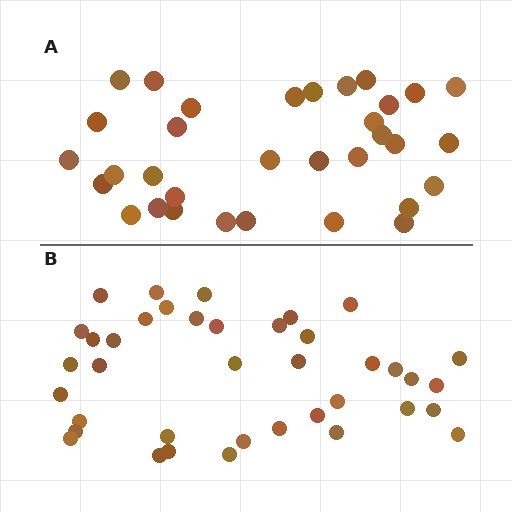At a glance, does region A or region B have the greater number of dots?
Region B (the bottom region) has more dots.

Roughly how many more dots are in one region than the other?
Region B has about 6 more dots than region A.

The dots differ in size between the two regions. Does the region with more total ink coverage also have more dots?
No. Region A has more total ink coverage because its dots are larger, but region B actually contains more individual dots. Total area can be misleading — the number of items is what matters here.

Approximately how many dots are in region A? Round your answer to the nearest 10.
About 30 dots. (The exact count is 33, which rounds to 30.)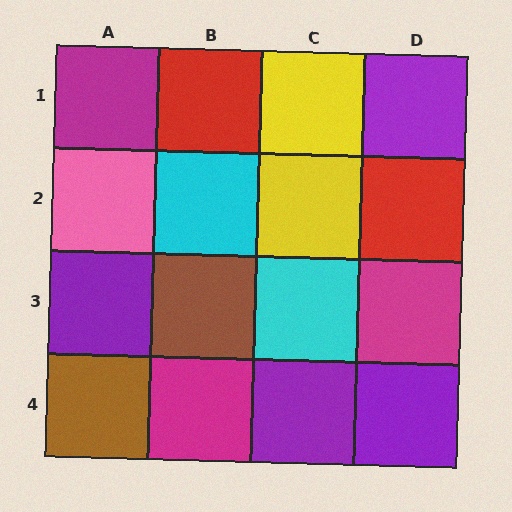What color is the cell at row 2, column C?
Yellow.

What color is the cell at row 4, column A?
Brown.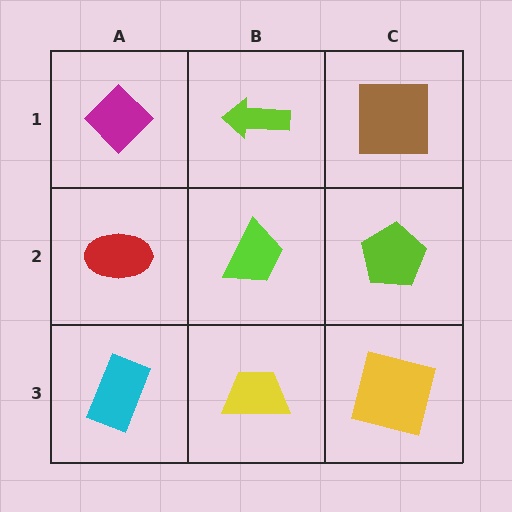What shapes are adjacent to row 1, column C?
A lime pentagon (row 2, column C), a lime arrow (row 1, column B).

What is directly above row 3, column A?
A red ellipse.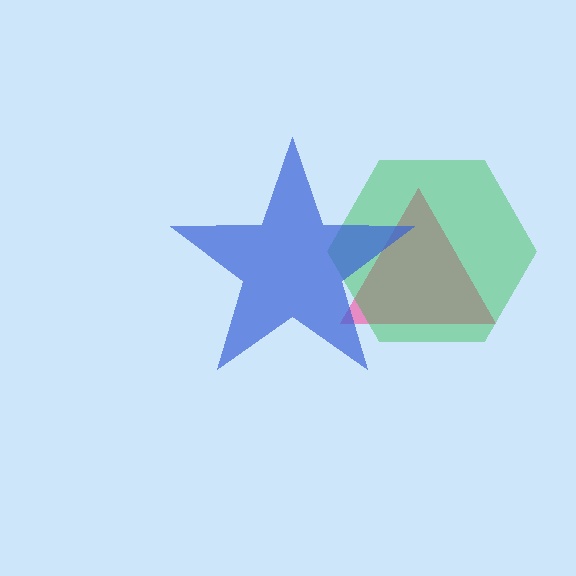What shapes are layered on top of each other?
The layered shapes are: a pink triangle, a green hexagon, a blue star.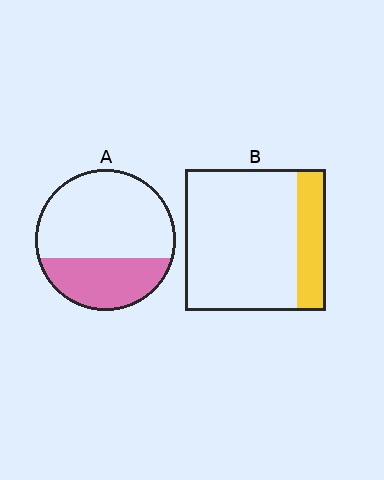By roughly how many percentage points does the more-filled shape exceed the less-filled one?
By roughly 15 percentage points (A over B).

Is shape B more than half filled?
No.